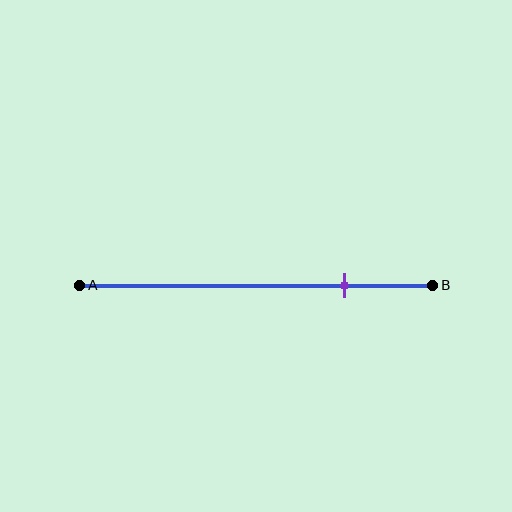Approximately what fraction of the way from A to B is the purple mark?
The purple mark is approximately 75% of the way from A to B.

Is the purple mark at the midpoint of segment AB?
No, the mark is at about 75% from A, not at the 50% midpoint.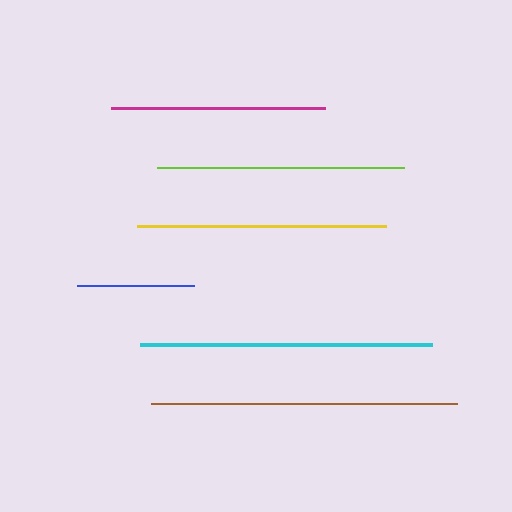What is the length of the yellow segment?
The yellow segment is approximately 249 pixels long.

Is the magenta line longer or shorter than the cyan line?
The cyan line is longer than the magenta line.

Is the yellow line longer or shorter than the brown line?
The brown line is longer than the yellow line.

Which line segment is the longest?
The brown line is the longest at approximately 307 pixels.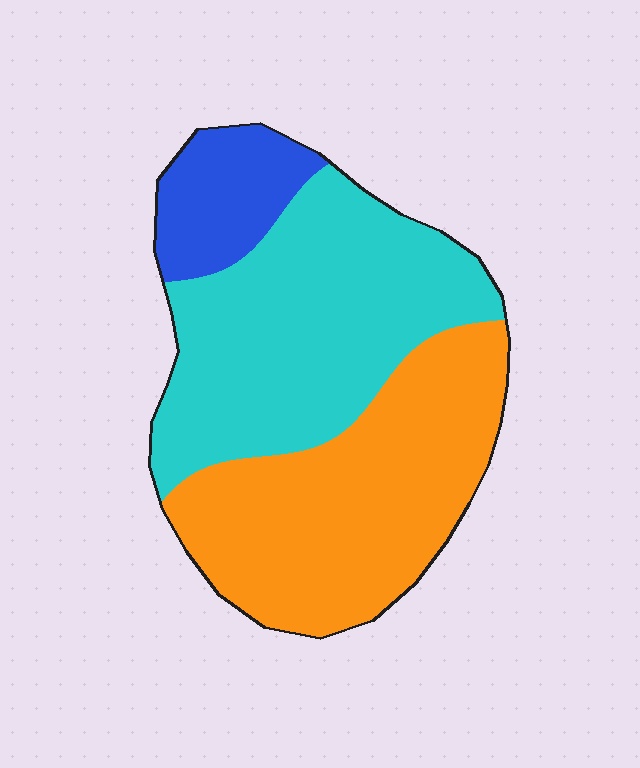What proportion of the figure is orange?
Orange covers roughly 45% of the figure.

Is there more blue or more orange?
Orange.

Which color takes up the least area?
Blue, at roughly 15%.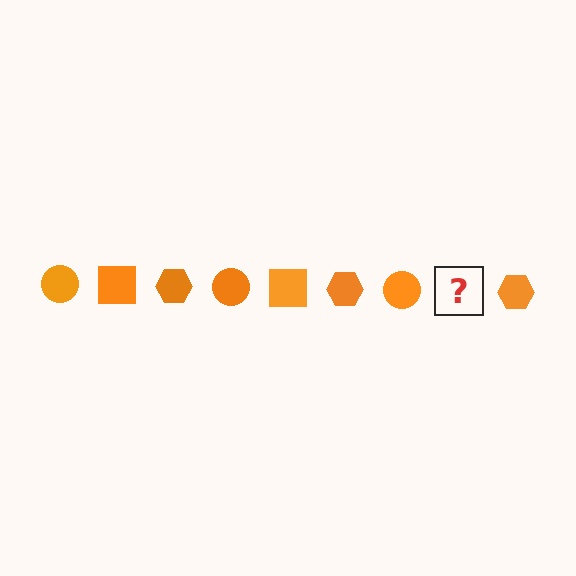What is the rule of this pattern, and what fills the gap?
The rule is that the pattern cycles through circle, square, hexagon shapes in orange. The gap should be filled with an orange square.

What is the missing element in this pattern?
The missing element is an orange square.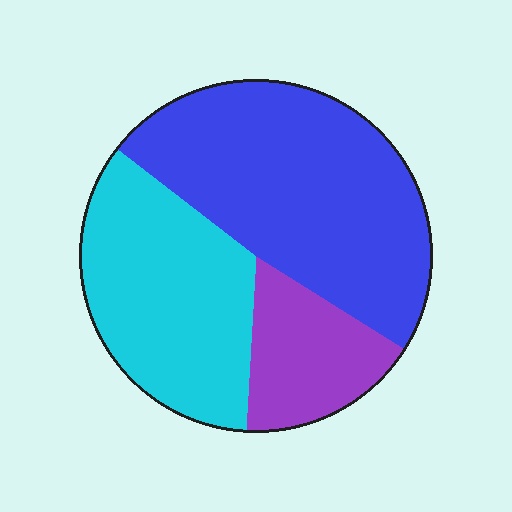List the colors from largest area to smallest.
From largest to smallest: blue, cyan, purple.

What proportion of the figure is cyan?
Cyan takes up between a third and a half of the figure.